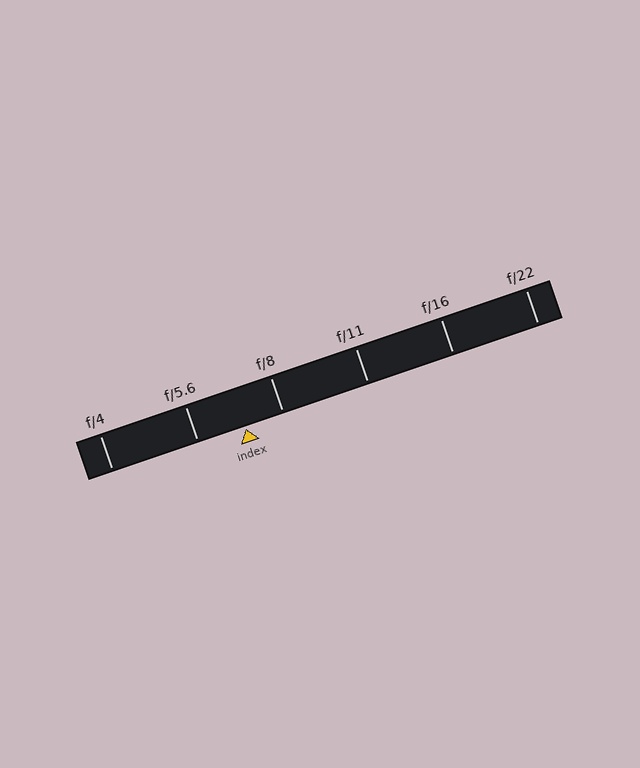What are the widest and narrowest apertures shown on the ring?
The widest aperture shown is f/4 and the narrowest is f/22.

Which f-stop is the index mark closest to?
The index mark is closest to f/8.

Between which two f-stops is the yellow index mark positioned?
The index mark is between f/5.6 and f/8.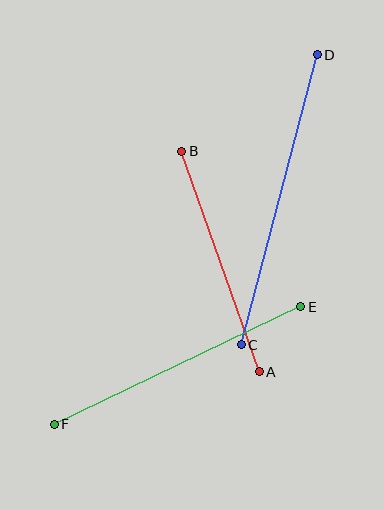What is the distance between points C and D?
The distance is approximately 300 pixels.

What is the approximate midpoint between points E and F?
The midpoint is at approximately (177, 366) pixels.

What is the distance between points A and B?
The distance is approximately 234 pixels.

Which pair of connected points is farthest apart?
Points C and D are farthest apart.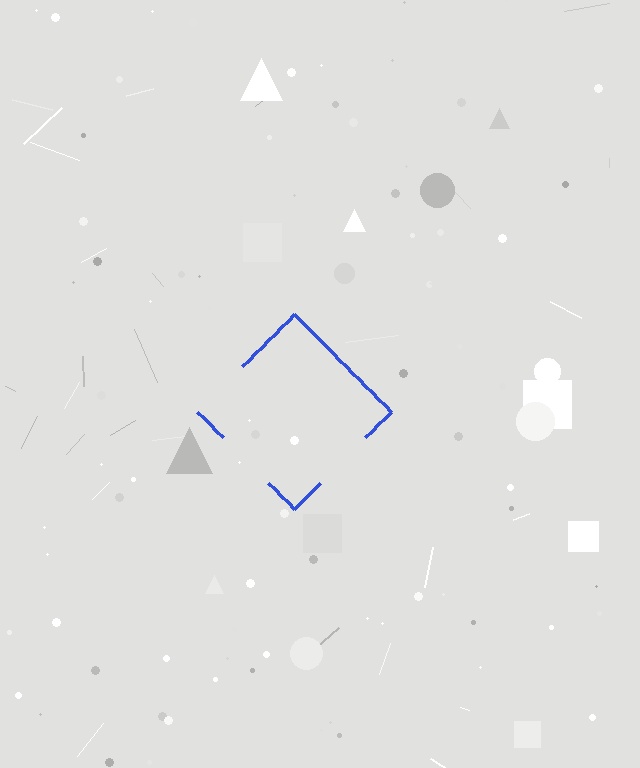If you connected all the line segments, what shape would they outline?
They would outline a diamond.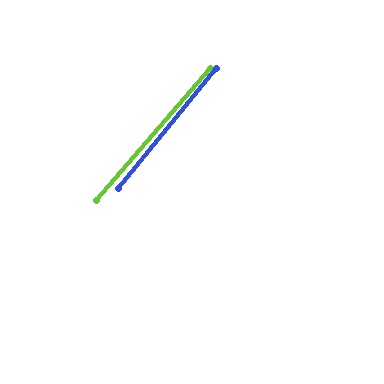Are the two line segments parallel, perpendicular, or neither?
Parallel — their directions differ by only 1.8°.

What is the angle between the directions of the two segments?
Approximately 2 degrees.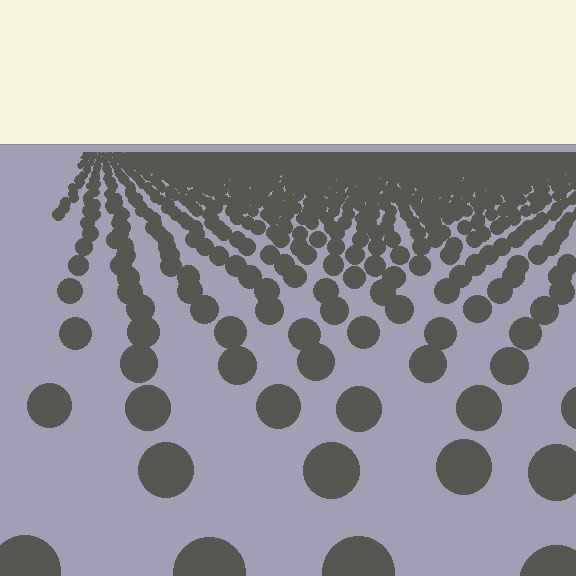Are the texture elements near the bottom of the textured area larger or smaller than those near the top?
Larger. Near the bottom, elements are closer to the viewer and appear at a bigger on-screen size.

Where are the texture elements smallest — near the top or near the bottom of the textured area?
Near the top.